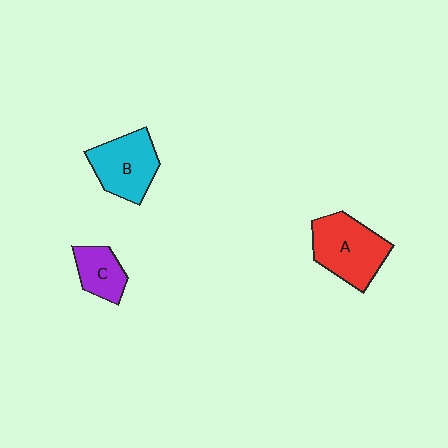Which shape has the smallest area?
Shape C (purple).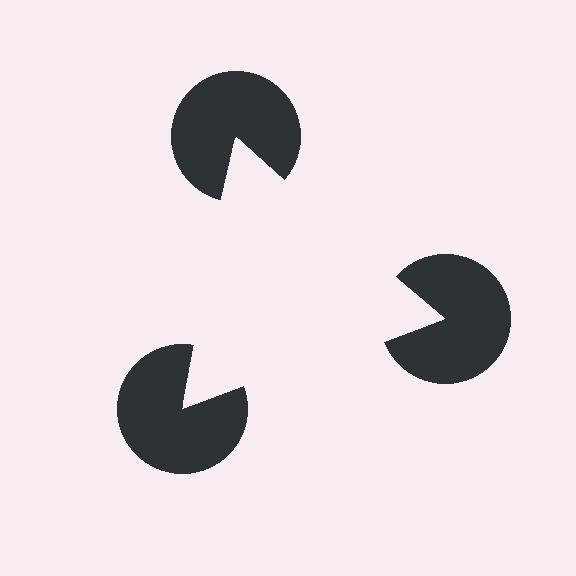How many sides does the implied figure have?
3 sides.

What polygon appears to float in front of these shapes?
An illusory triangle — its edges are inferred from the aligned wedge cuts in the pac-man discs, not physically drawn.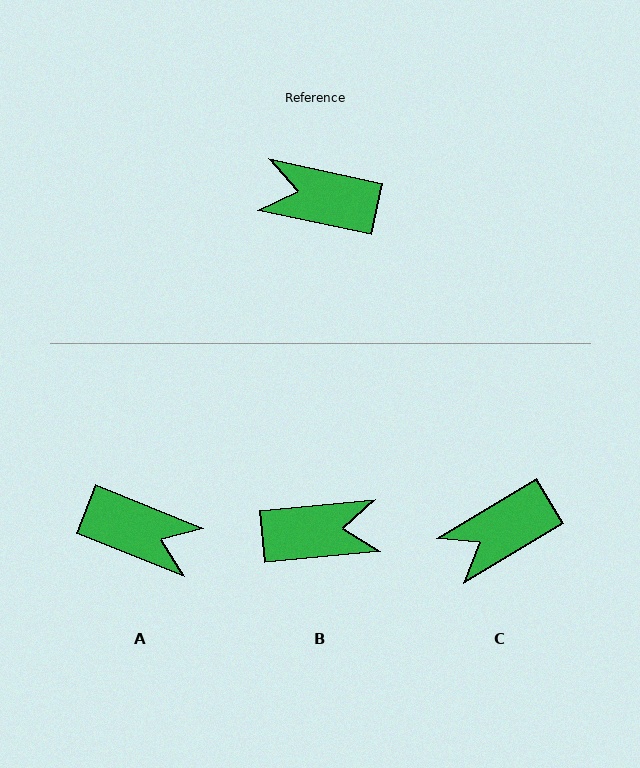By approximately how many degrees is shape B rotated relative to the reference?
Approximately 162 degrees clockwise.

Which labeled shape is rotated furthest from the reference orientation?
A, about 171 degrees away.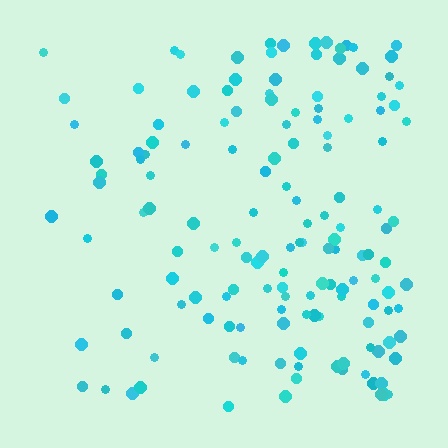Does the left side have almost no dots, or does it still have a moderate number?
Still a moderate number, just noticeably fewer than the right.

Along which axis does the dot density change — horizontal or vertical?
Horizontal.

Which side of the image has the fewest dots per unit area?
The left.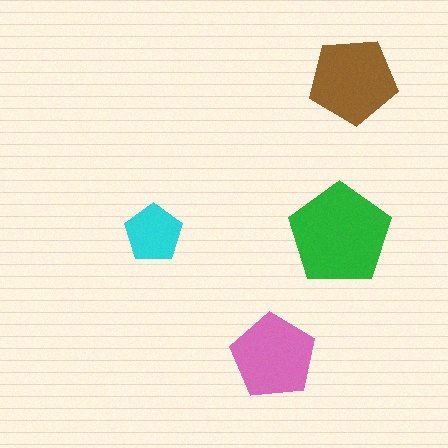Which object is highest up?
The brown pentagon is topmost.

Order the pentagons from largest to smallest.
the green one, the brown one, the pink one, the cyan one.